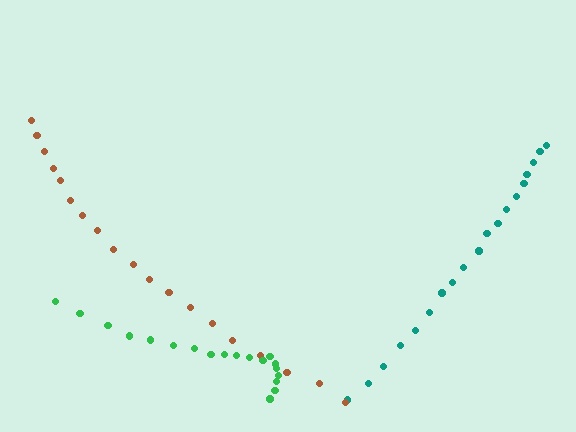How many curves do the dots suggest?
There are 3 distinct paths.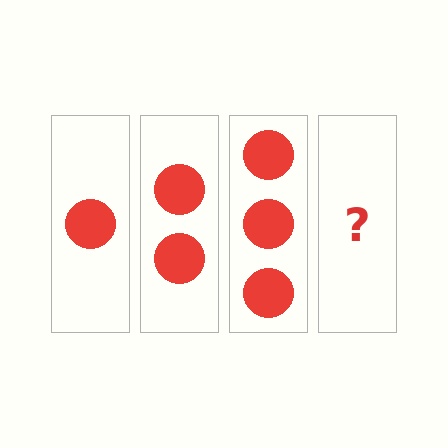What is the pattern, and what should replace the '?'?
The pattern is that each step adds one more circle. The '?' should be 4 circles.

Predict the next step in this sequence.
The next step is 4 circles.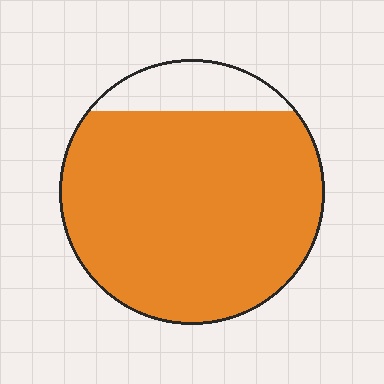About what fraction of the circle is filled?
About seven eighths (7/8).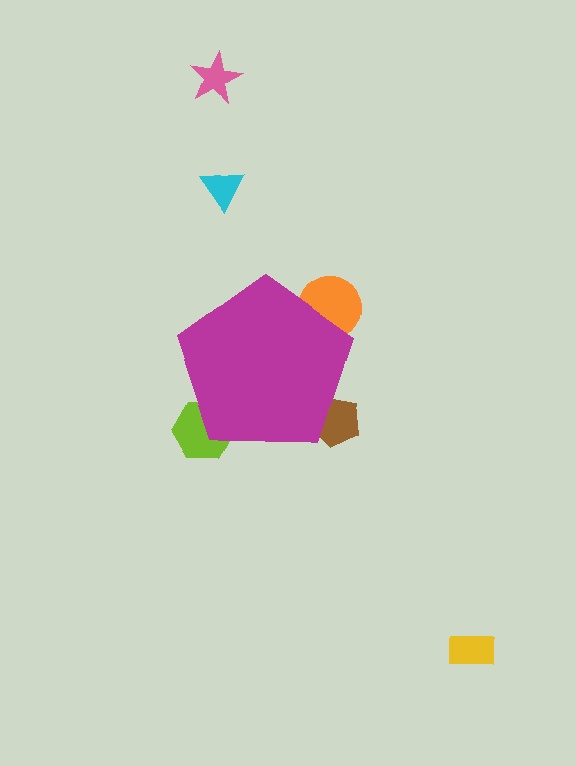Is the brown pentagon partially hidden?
Yes, the brown pentagon is partially hidden behind the magenta pentagon.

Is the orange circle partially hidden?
Yes, the orange circle is partially hidden behind the magenta pentagon.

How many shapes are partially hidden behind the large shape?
3 shapes are partially hidden.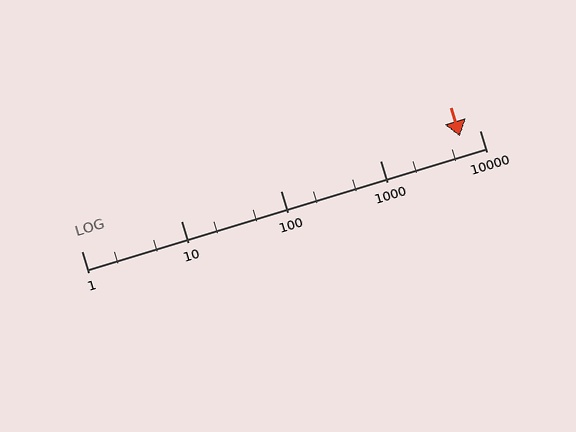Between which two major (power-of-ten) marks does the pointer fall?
The pointer is between 1000 and 10000.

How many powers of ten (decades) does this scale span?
The scale spans 4 decades, from 1 to 10000.